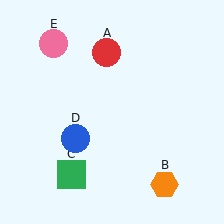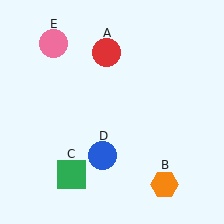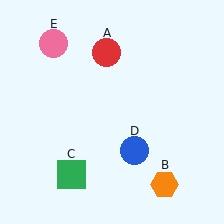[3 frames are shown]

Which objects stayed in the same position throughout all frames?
Red circle (object A) and orange hexagon (object B) and green square (object C) and pink circle (object E) remained stationary.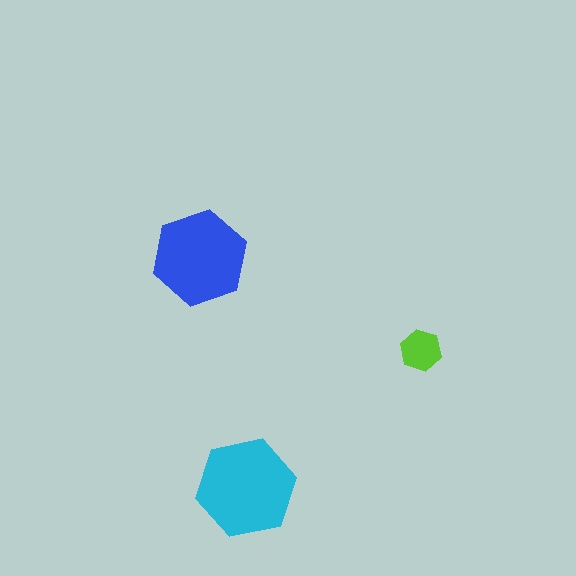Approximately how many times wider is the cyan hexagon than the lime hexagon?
About 2.5 times wider.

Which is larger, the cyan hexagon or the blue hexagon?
The cyan one.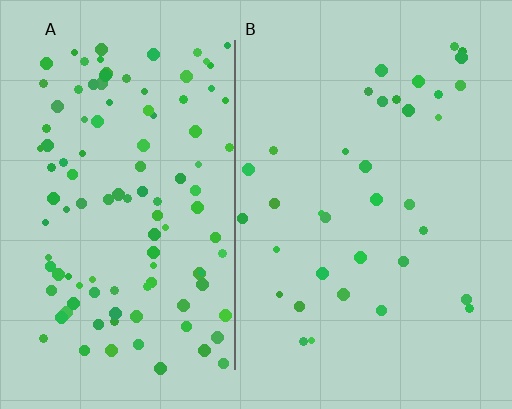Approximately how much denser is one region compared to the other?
Approximately 3.2× — region A over region B.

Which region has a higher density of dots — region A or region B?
A (the left).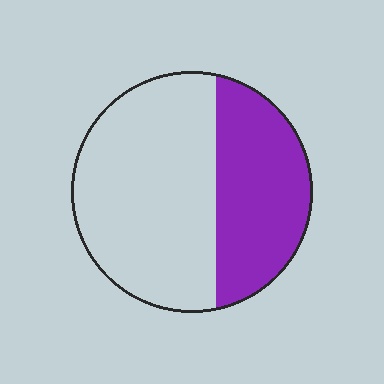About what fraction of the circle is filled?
About three eighths (3/8).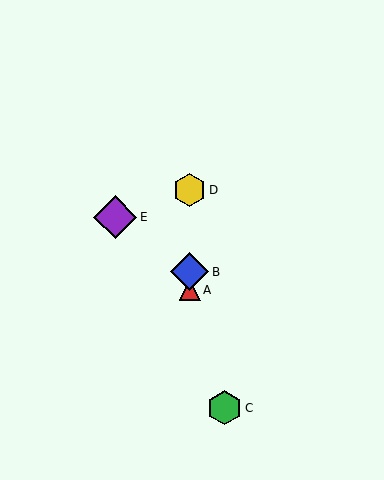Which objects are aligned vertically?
Objects A, B, D are aligned vertically.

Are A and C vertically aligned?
No, A is at x≈190 and C is at x≈225.